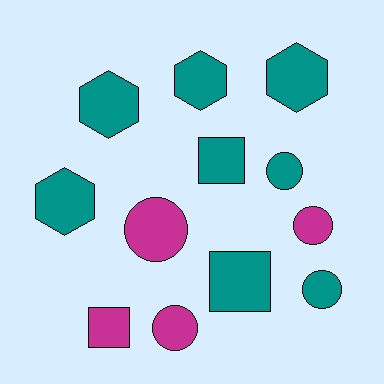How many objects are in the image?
There are 12 objects.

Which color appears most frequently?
Teal, with 8 objects.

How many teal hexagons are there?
There are 4 teal hexagons.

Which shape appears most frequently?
Circle, with 5 objects.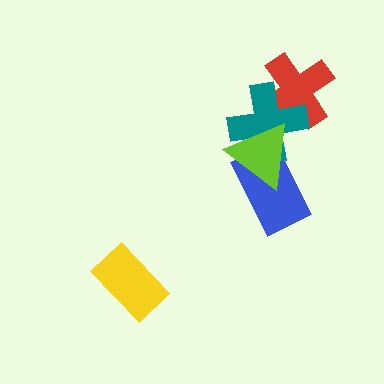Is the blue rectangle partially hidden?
Yes, it is partially covered by another shape.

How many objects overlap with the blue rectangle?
2 objects overlap with the blue rectangle.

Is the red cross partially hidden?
Yes, it is partially covered by another shape.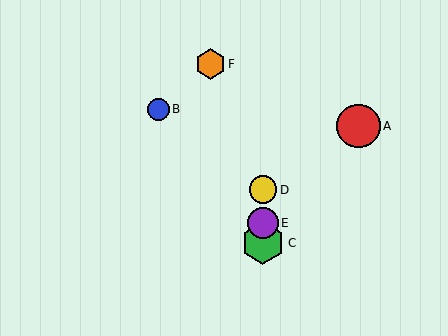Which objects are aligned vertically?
Objects C, D, E are aligned vertically.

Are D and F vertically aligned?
No, D is at x≈263 and F is at x≈210.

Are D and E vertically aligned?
Yes, both are at x≈263.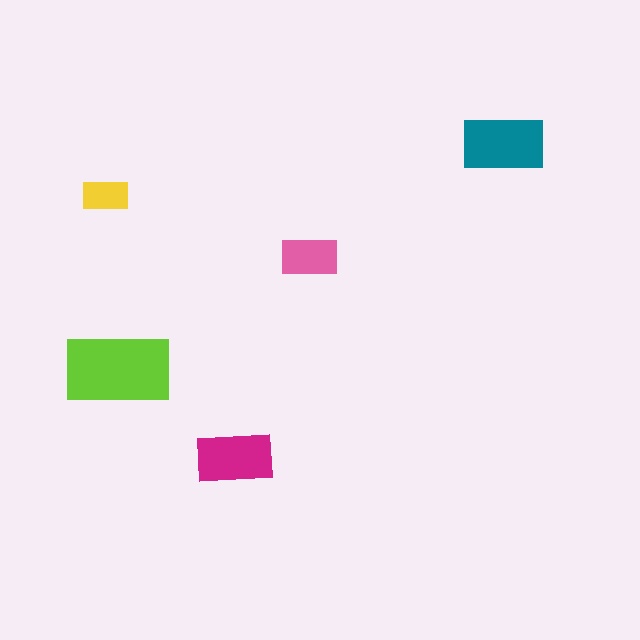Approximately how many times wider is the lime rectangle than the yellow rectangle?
About 2.5 times wider.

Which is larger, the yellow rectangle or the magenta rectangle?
The magenta one.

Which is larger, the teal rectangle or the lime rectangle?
The lime one.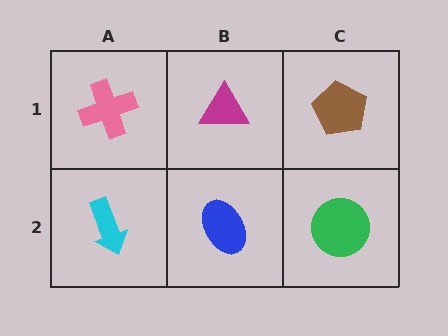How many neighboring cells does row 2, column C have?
2.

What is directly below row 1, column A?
A cyan arrow.